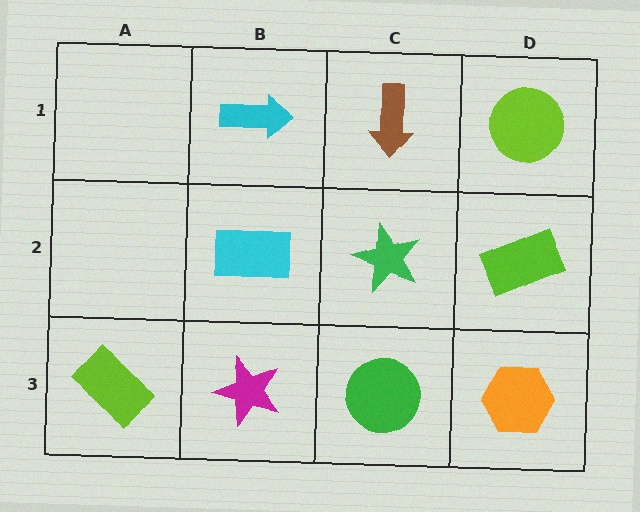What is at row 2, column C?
A green star.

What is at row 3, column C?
A green circle.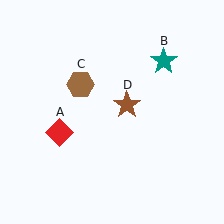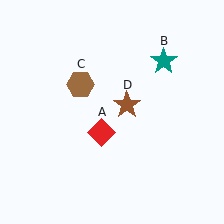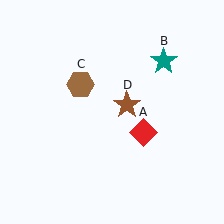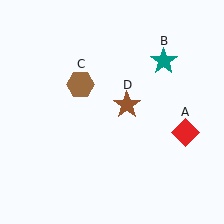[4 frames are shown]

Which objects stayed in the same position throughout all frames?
Teal star (object B) and brown hexagon (object C) and brown star (object D) remained stationary.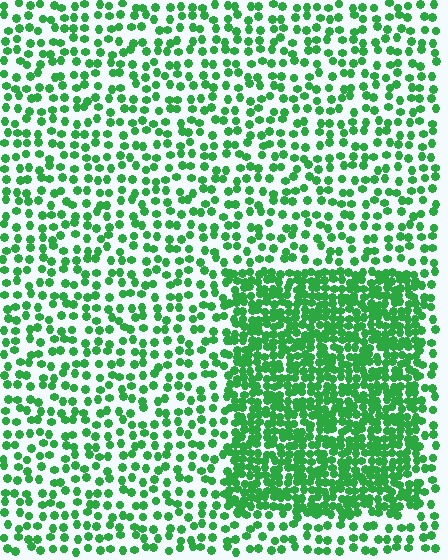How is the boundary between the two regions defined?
The boundary is defined by a change in element density (approximately 2.4x ratio). All elements are the same color, size, and shape.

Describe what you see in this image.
The image contains small green elements arranged at two different densities. A rectangle-shaped region is visible where the elements are more densely packed than the surrounding area.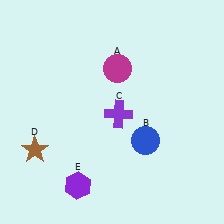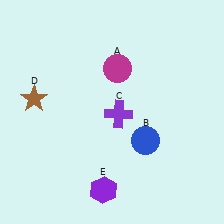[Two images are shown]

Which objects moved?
The objects that moved are: the brown star (D), the purple hexagon (E).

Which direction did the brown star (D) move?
The brown star (D) moved up.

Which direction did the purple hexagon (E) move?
The purple hexagon (E) moved right.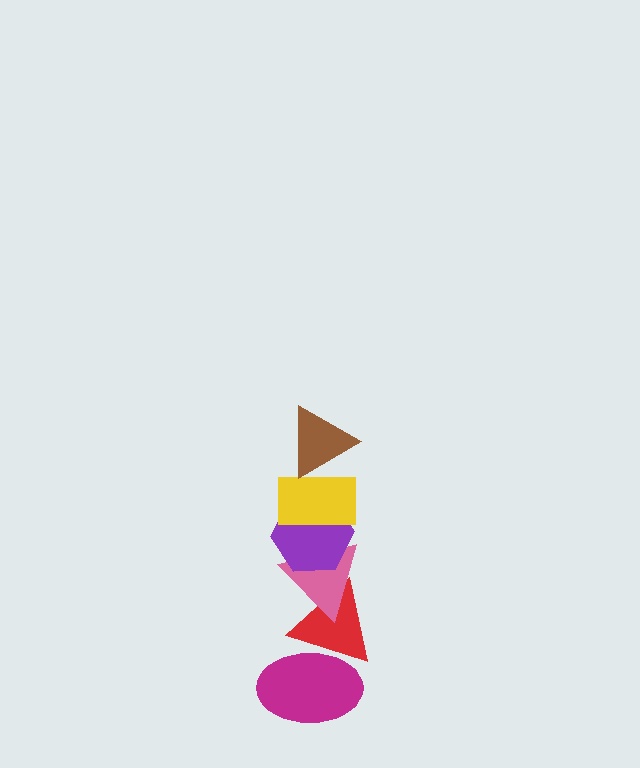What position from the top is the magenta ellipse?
The magenta ellipse is 6th from the top.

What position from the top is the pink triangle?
The pink triangle is 4th from the top.